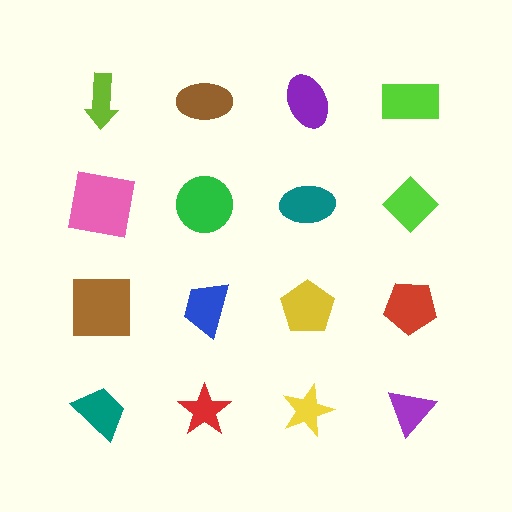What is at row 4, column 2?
A red star.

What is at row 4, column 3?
A yellow star.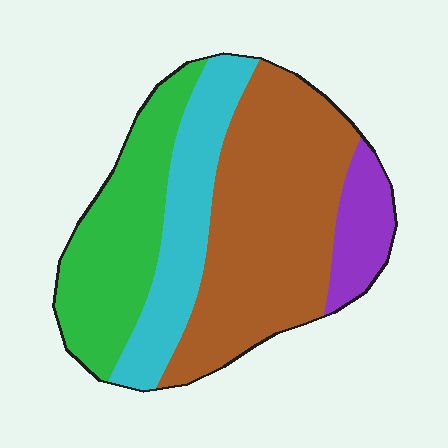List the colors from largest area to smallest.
From largest to smallest: brown, green, cyan, purple.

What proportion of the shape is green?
Green takes up about one quarter (1/4) of the shape.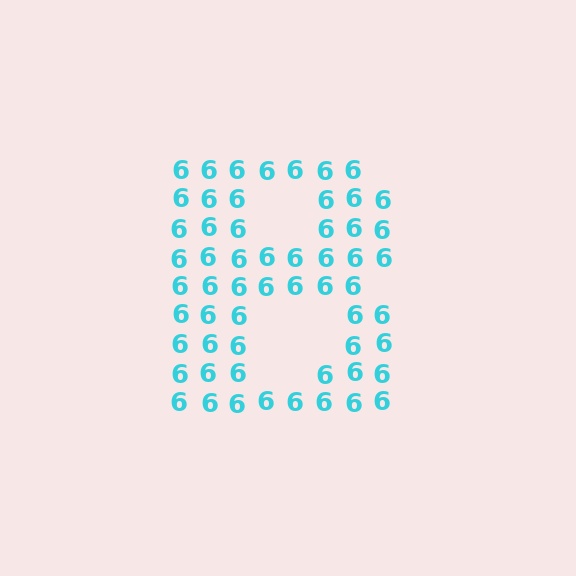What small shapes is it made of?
It is made of small digit 6's.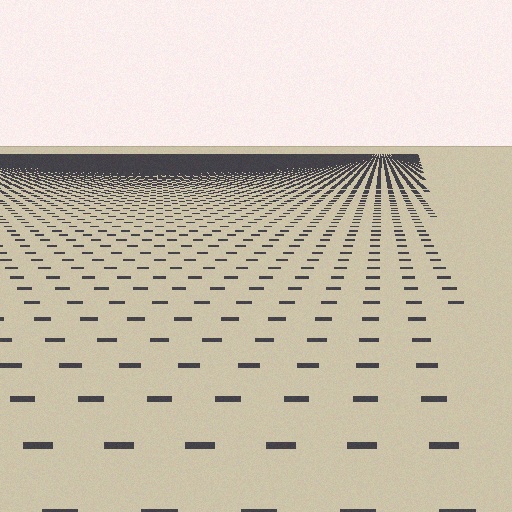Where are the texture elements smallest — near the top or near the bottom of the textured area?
Near the top.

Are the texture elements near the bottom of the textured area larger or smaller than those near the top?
Larger. Near the bottom, elements are closer to the viewer and appear at a bigger on-screen size.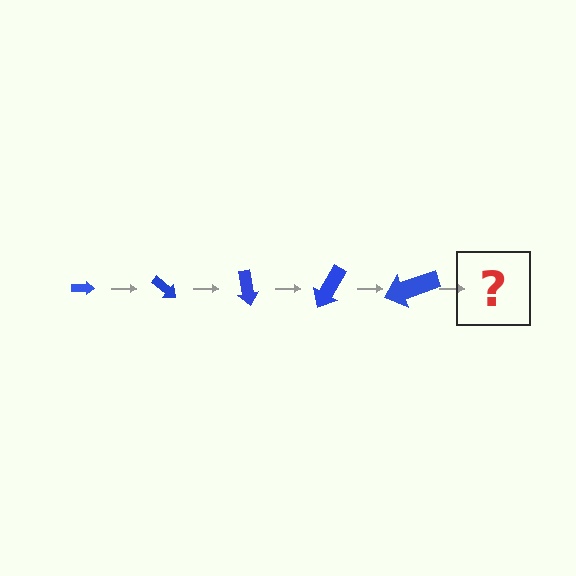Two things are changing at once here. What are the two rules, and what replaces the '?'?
The two rules are that the arrow grows larger each step and it rotates 40 degrees each step. The '?' should be an arrow, larger than the previous one and rotated 200 degrees from the start.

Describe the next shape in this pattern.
It should be an arrow, larger than the previous one and rotated 200 degrees from the start.